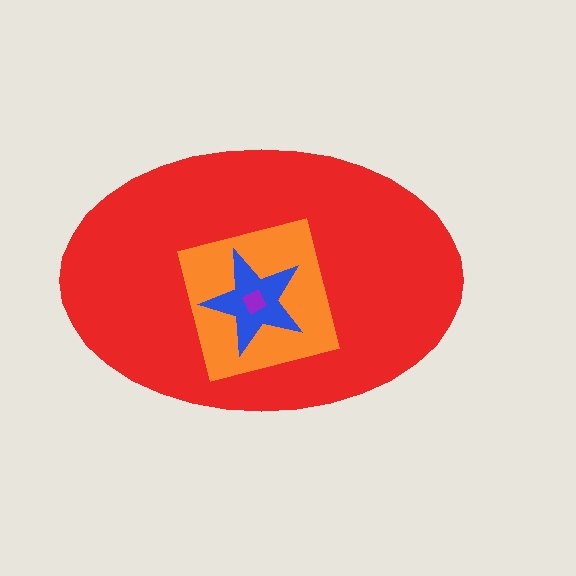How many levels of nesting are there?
4.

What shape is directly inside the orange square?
The blue star.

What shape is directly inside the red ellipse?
The orange square.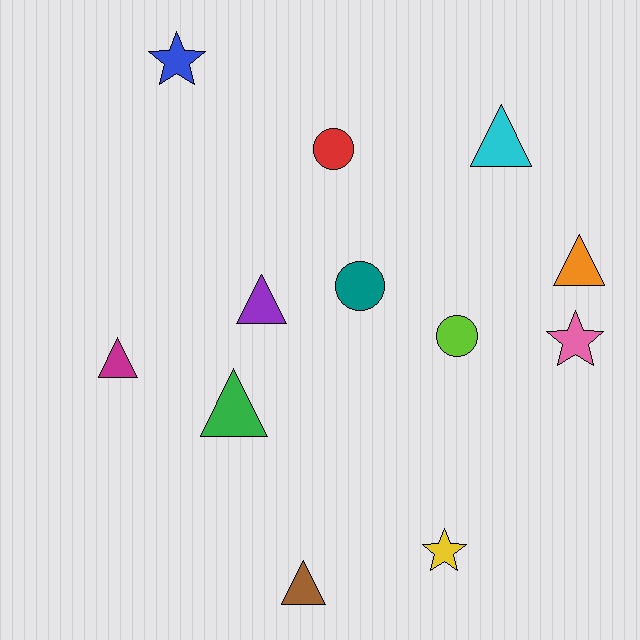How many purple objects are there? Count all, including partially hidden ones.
There is 1 purple object.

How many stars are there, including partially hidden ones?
There are 3 stars.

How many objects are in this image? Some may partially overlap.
There are 12 objects.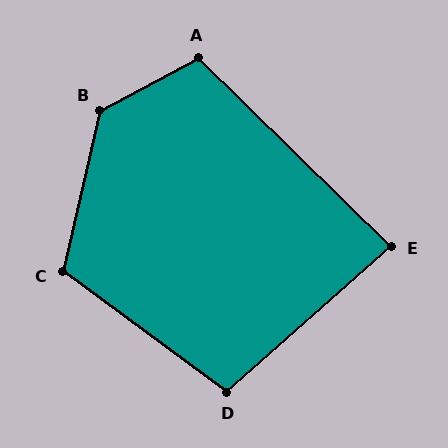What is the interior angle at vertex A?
Approximately 107 degrees (obtuse).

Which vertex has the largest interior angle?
B, at approximately 131 degrees.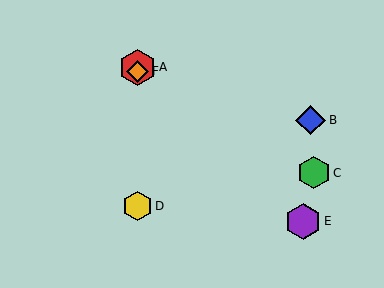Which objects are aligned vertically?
Objects A, D, F are aligned vertically.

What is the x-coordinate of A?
Object A is at x≈137.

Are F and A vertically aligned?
Yes, both are at x≈137.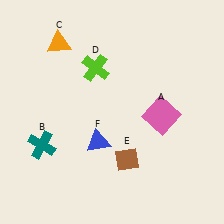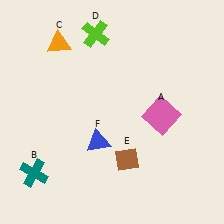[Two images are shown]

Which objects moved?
The objects that moved are: the teal cross (B), the lime cross (D).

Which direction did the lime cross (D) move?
The lime cross (D) moved up.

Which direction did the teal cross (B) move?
The teal cross (B) moved down.